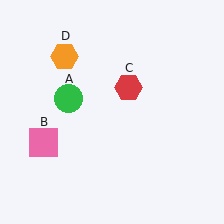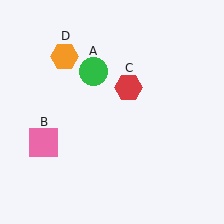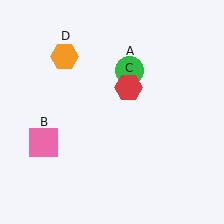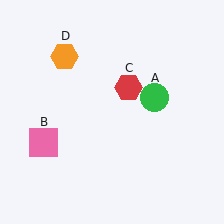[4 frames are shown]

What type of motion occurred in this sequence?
The green circle (object A) rotated clockwise around the center of the scene.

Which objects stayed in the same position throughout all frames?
Pink square (object B) and red hexagon (object C) and orange hexagon (object D) remained stationary.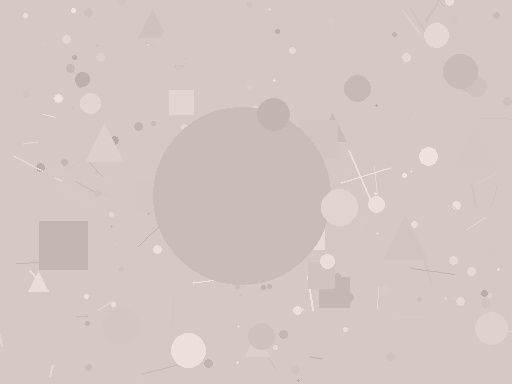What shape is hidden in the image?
A circle is hidden in the image.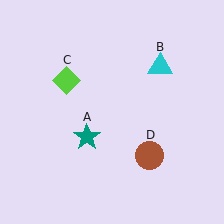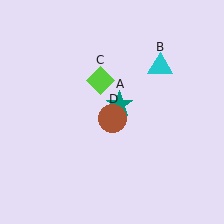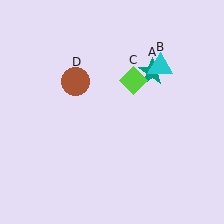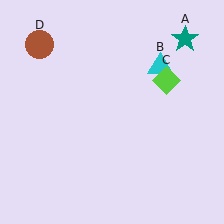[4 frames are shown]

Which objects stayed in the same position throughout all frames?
Cyan triangle (object B) remained stationary.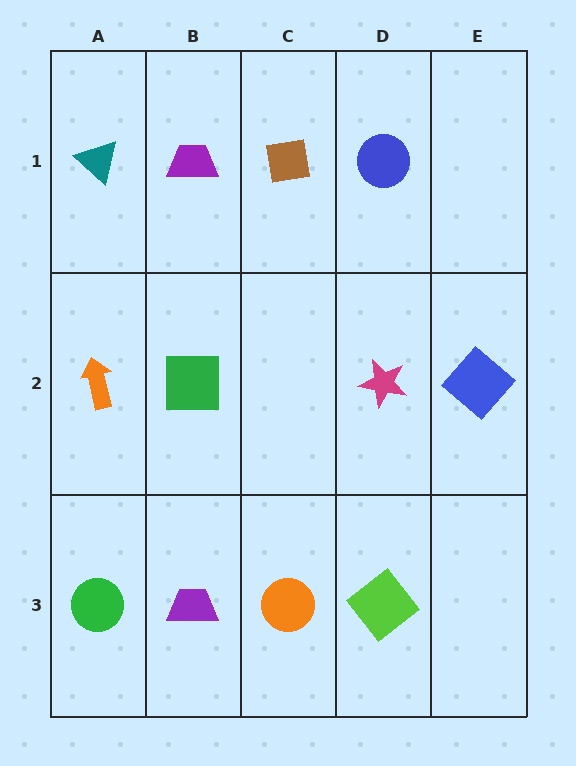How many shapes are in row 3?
4 shapes.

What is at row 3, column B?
A purple trapezoid.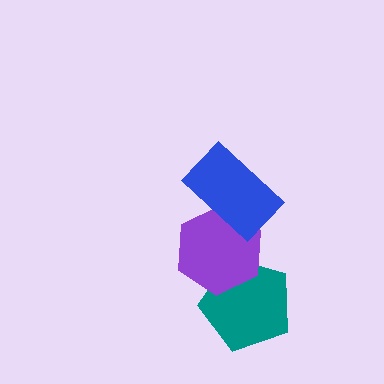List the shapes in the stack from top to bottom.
From top to bottom: the blue rectangle, the purple hexagon, the teal pentagon.